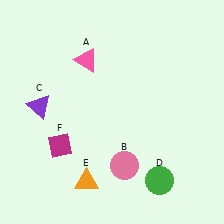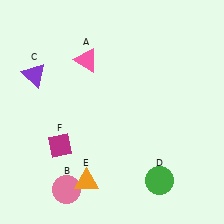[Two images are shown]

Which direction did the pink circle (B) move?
The pink circle (B) moved left.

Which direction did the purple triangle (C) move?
The purple triangle (C) moved up.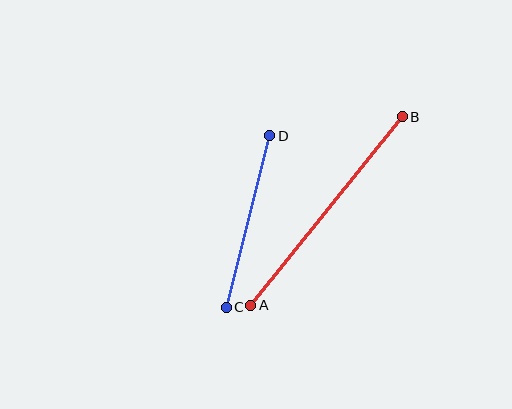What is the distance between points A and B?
The distance is approximately 242 pixels.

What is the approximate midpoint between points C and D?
The midpoint is at approximately (248, 222) pixels.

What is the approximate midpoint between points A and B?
The midpoint is at approximately (326, 211) pixels.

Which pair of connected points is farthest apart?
Points A and B are farthest apart.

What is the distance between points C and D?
The distance is approximately 177 pixels.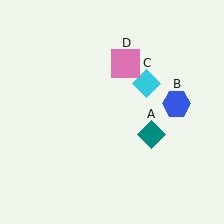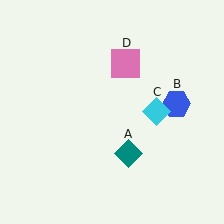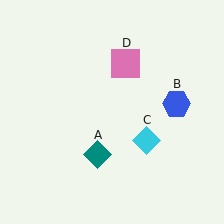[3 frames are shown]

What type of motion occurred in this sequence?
The teal diamond (object A), cyan diamond (object C) rotated clockwise around the center of the scene.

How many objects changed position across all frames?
2 objects changed position: teal diamond (object A), cyan diamond (object C).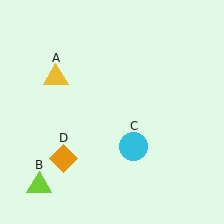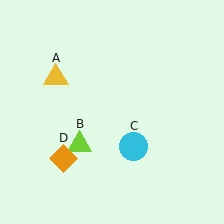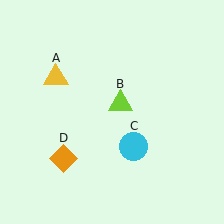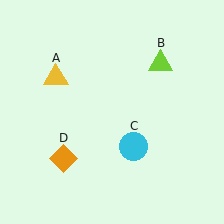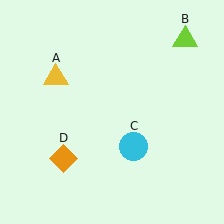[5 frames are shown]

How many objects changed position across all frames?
1 object changed position: lime triangle (object B).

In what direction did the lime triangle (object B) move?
The lime triangle (object B) moved up and to the right.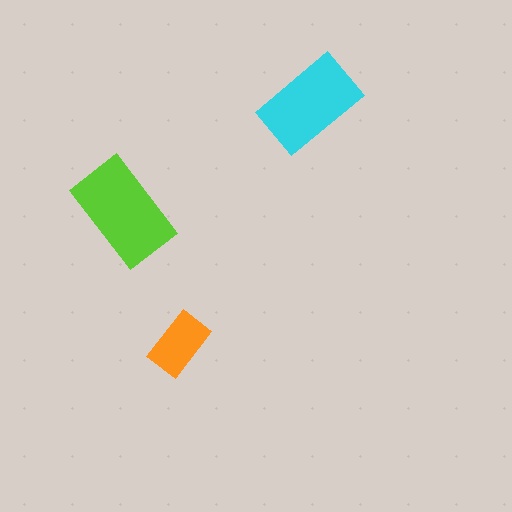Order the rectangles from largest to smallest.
the lime one, the cyan one, the orange one.